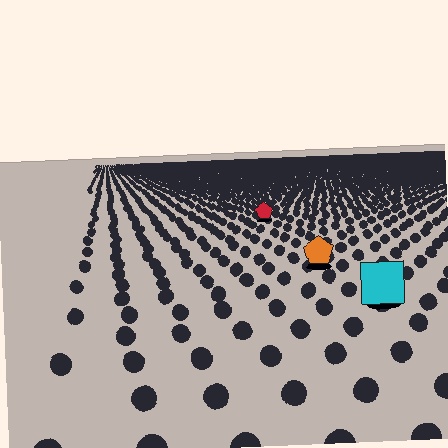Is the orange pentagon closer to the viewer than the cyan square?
No. The cyan square is closer — you can tell from the texture gradient: the ground texture is coarser near it.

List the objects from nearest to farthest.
From nearest to farthest: the cyan square, the orange pentagon, the red pentagon.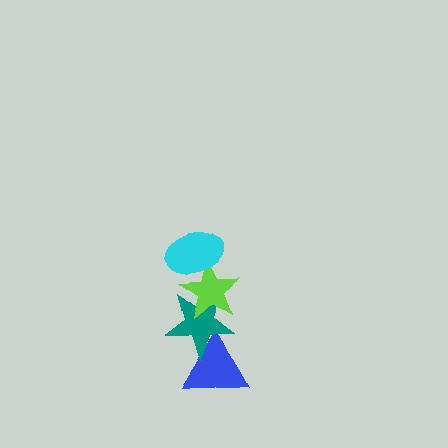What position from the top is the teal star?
The teal star is 3rd from the top.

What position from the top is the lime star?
The lime star is 2nd from the top.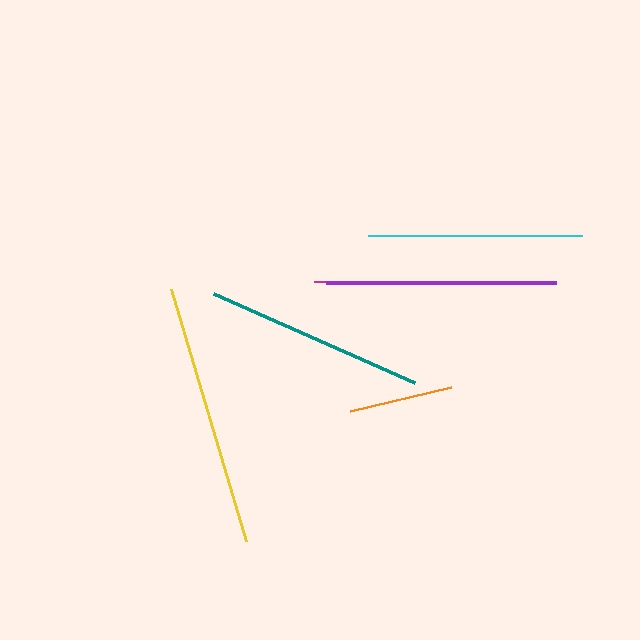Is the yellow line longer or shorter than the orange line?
The yellow line is longer than the orange line.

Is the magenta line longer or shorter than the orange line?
The magenta line is longer than the orange line.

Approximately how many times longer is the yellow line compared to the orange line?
The yellow line is approximately 2.5 times the length of the orange line.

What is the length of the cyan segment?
The cyan segment is approximately 214 pixels long.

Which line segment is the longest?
The yellow line is the longest at approximately 263 pixels.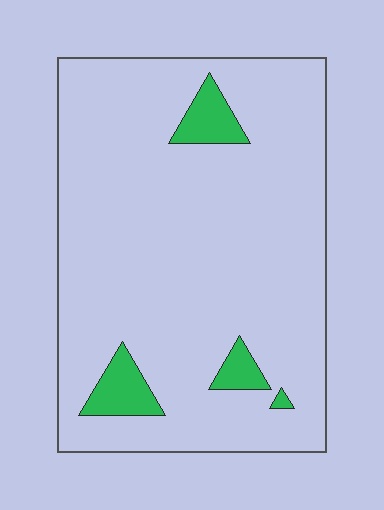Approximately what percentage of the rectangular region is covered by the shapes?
Approximately 10%.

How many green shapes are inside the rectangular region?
4.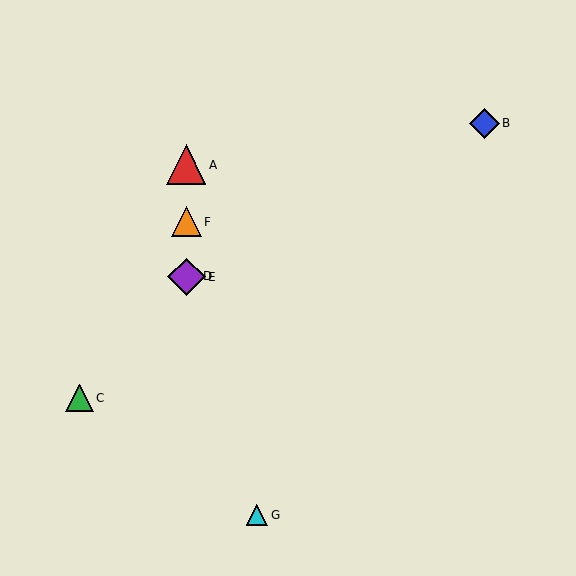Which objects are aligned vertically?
Objects A, D, E, F are aligned vertically.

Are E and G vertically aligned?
No, E is at x≈186 and G is at x≈257.